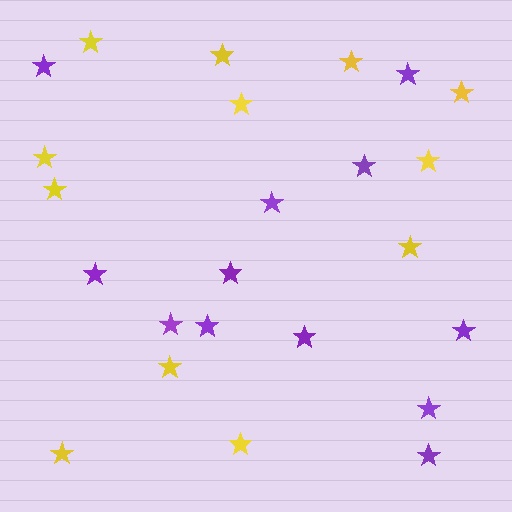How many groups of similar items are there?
There are 2 groups: one group of yellow stars (12) and one group of purple stars (12).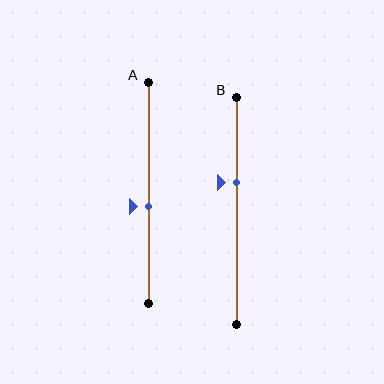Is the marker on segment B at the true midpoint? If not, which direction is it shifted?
No, the marker on segment B is shifted upward by about 12% of the segment length.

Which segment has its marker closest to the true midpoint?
Segment A has its marker closest to the true midpoint.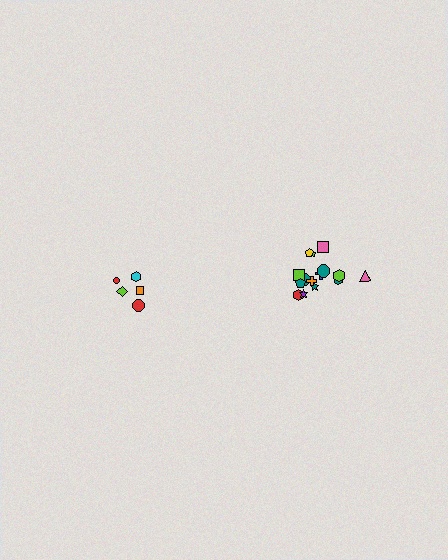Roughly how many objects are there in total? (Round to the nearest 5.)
Roughly 20 objects in total.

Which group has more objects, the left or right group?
The right group.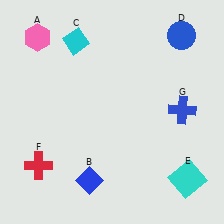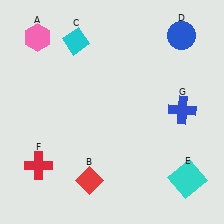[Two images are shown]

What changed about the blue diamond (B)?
In Image 1, B is blue. In Image 2, it changed to red.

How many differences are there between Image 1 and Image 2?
There is 1 difference between the two images.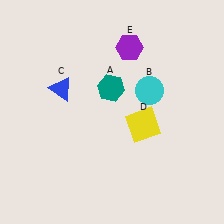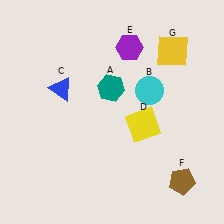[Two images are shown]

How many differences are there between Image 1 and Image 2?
There are 2 differences between the two images.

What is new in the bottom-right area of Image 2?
A brown pentagon (F) was added in the bottom-right area of Image 2.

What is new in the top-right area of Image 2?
A yellow square (G) was added in the top-right area of Image 2.